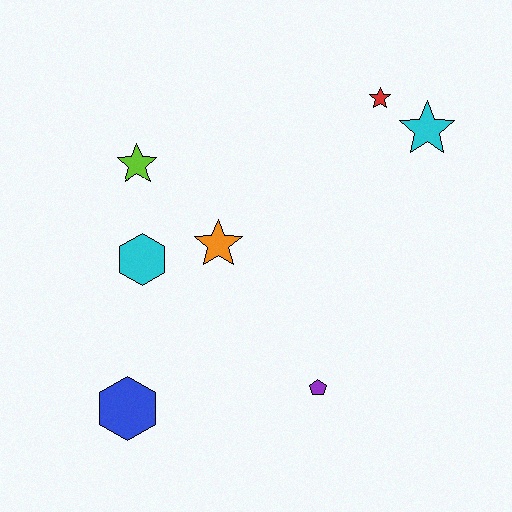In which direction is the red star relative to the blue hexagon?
The red star is above the blue hexagon.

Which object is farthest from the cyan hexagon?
The cyan star is farthest from the cyan hexagon.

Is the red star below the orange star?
No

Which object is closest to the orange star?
The cyan hexagon is closest to the orange star.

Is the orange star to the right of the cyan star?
No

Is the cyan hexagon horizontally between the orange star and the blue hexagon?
Yes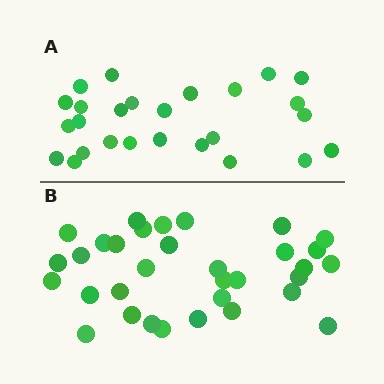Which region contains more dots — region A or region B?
Region B (the bottom region) has more dots.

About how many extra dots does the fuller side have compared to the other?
Region B has roughly 8 or so more dots than region A.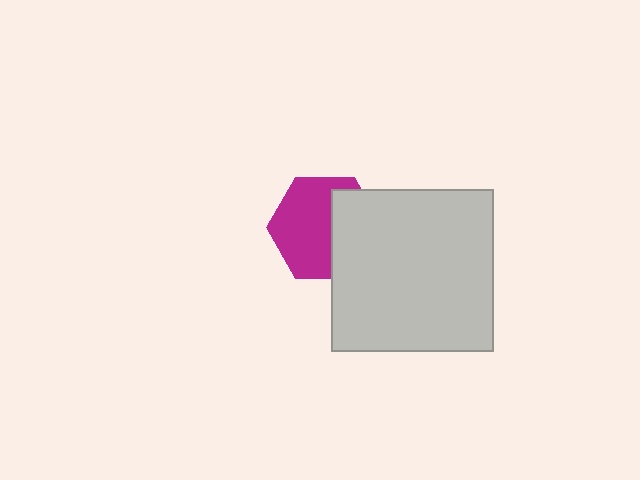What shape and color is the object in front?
The object in front is a light gray square.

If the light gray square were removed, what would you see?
You would see the complete magenta hexagon.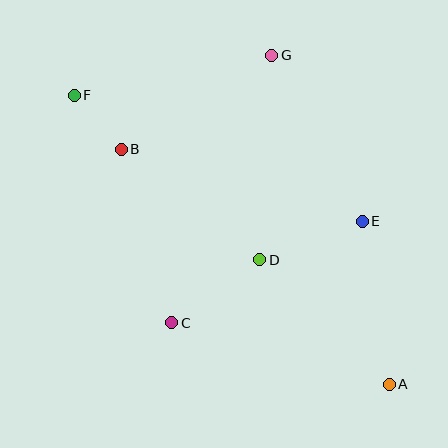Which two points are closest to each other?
Points B and F are closest to each other.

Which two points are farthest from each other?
Points A and F are farthest from each other.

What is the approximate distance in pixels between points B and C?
The distance between B and C is approximately 181 pixels.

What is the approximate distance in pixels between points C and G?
The distance between C and G is approximately 286 pixels.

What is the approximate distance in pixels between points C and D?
The distance between C and D is approximately 108 pixels.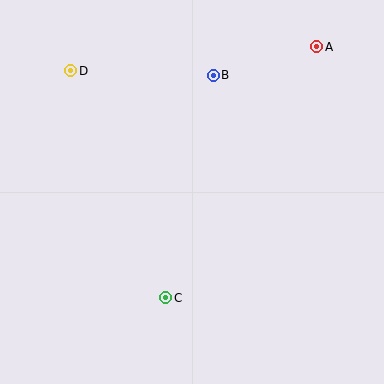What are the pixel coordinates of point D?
Point D is at (71, 71).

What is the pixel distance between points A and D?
The distance between A and D is 247 pixels.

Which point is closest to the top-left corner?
Point D is closest to the top-left corner.